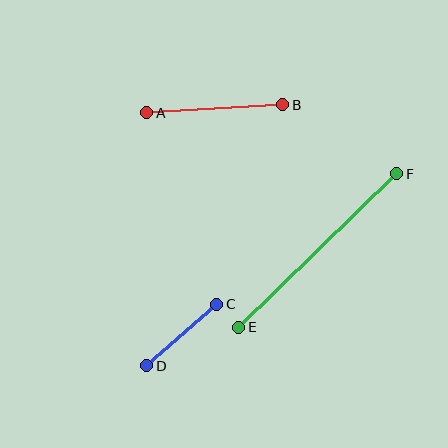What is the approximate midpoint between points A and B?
The midpoint is at approximately (215, 109) pixels.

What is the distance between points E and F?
The distance is approximately 220 pixels.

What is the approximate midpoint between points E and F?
The midpoint is at approximately (318, 251) pixels.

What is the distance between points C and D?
The distance is approximately 93 pixels.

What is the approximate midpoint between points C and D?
The midpoint is at approximately (182, 335) pixels.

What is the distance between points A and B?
The distance is approximately 136 pixels.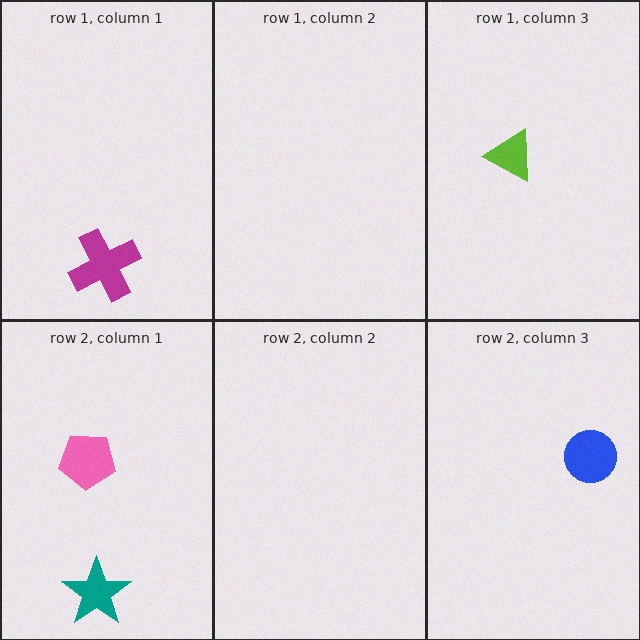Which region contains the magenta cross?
The row 1, column 1 region.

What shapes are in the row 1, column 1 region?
The magenta cross.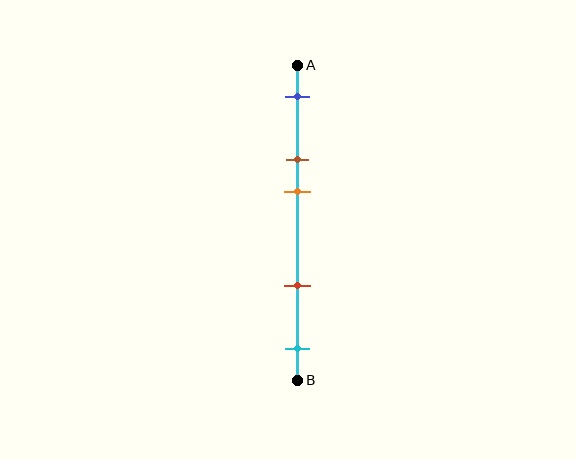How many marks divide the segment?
There are 5 marks dividing the segment.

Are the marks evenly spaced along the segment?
No, the marks are not evenly spaced.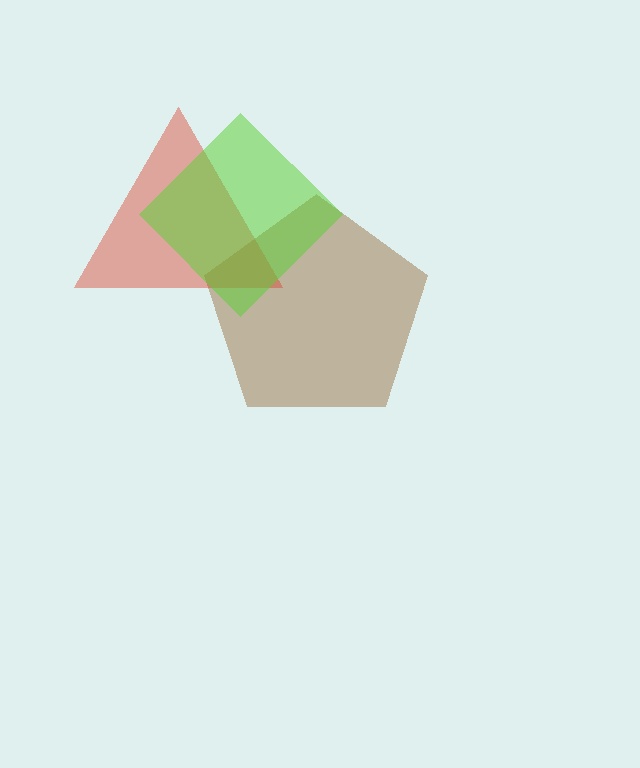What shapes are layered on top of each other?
The layered shapes are: a brown pentagon, a red triangle, a lime diamond.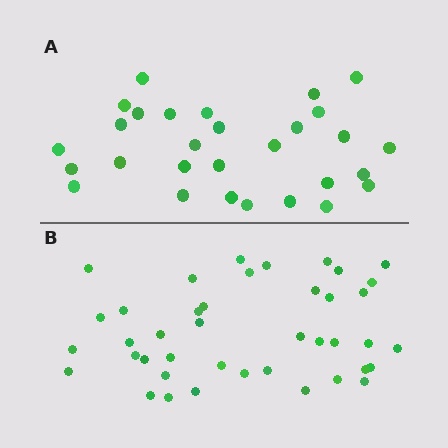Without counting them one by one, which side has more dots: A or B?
Region B (the bottom region) has more dots.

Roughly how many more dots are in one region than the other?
Region B has roughly 12 or so more dots than region A.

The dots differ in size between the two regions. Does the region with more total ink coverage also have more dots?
No. Region A has more total ink coverage because its dots are larger, but region B actually contains more individual dots. Total area can be misleading — the number of items is what matters here.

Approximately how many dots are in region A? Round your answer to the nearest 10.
About 30 dots. (The exact count is 29, which rounds to 30.)